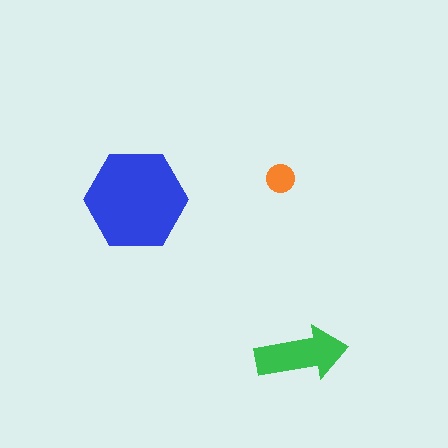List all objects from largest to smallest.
The blue hexagon, the green arrow, the orange circle.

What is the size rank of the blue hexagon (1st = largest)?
1st.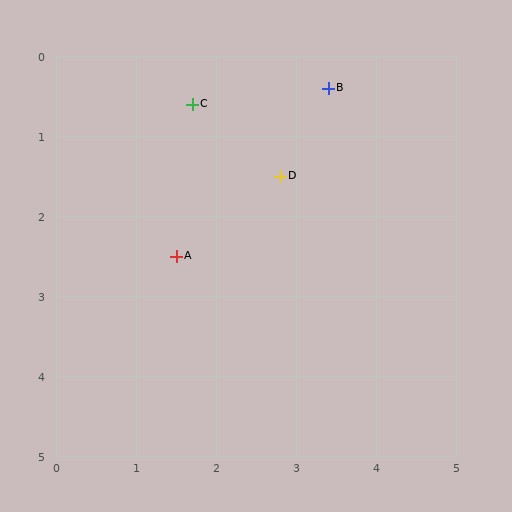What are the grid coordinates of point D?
Point D is at approximately (2.8, 1.5).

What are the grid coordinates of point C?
Point C is at approximately (1.7, 0.6).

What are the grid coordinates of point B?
Point B is at approximately (3.4, 0.4).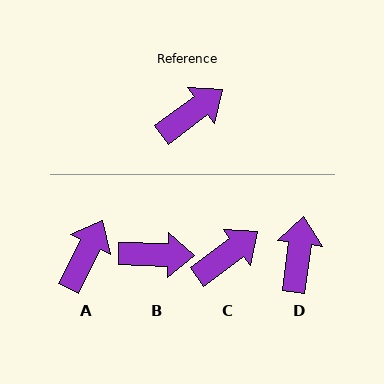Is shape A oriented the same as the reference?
No, it is off by about 27 degrees.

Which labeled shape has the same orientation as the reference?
C.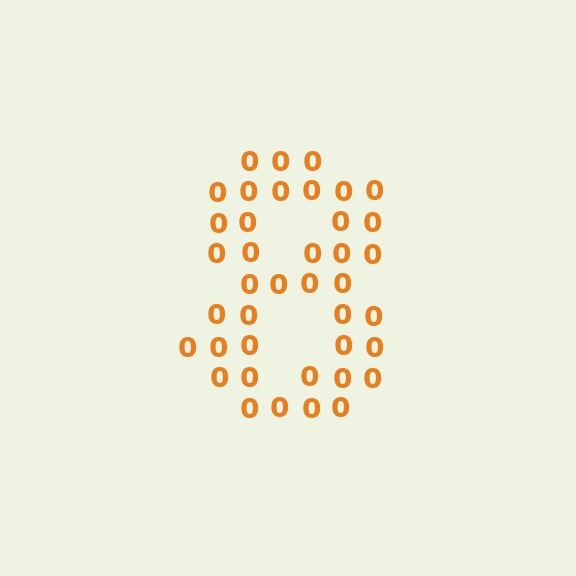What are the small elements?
The small elements are digit 0's.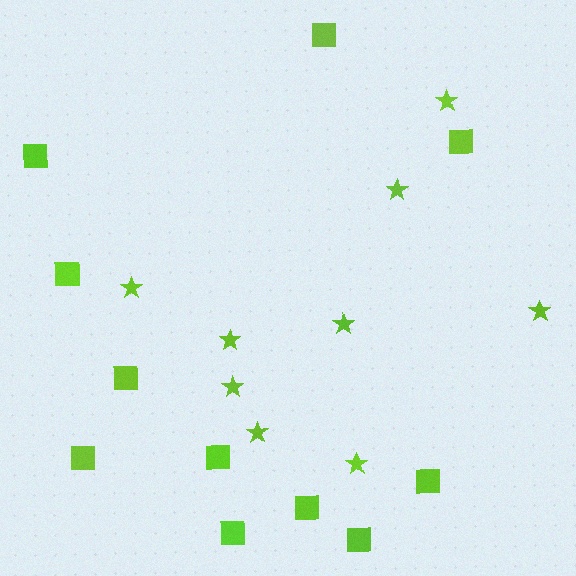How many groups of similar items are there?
There are 2 groups: one group of stars (9) and one group of squares (11).